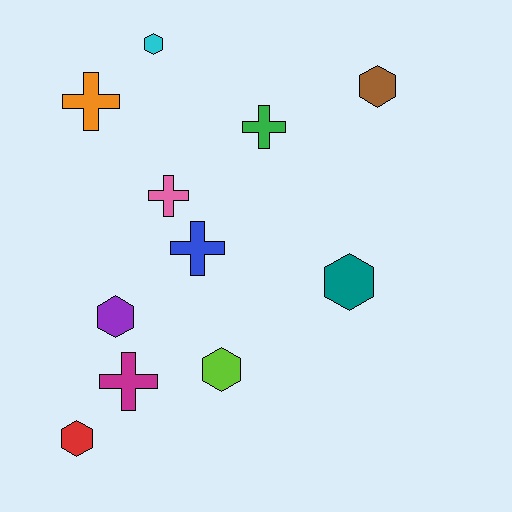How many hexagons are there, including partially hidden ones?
There are 6 hexagons.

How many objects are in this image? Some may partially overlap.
There are 11 objects.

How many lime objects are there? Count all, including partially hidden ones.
There is 1 lime object.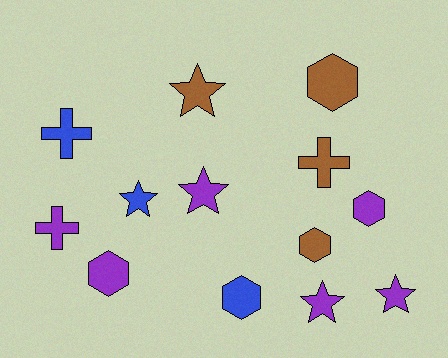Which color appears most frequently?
Purple, with 6 objects.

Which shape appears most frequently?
Star, with 5 objects.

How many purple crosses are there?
There is 1 purple cross.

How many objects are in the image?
There are 13 objects.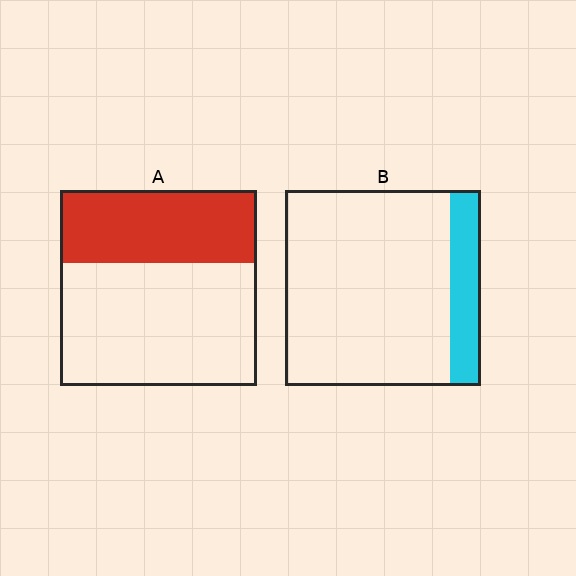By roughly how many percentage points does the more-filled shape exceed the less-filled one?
By roughly 20 percentage points (A over B).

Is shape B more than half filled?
No.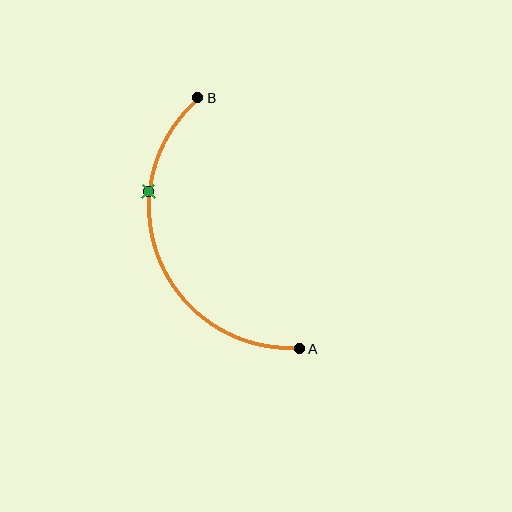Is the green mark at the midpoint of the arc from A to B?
No. The green mark lies on the arc but is closer to endpoint B. The arc midpoint would be at the point on the curve equidistant along the arc from both A and B.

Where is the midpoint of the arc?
The arc midpoint is the point on the curve farthest from the straight line joining A and B. It sits to the left of that line.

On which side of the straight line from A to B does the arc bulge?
The arc bulges to the left of the straight line connecting A and B.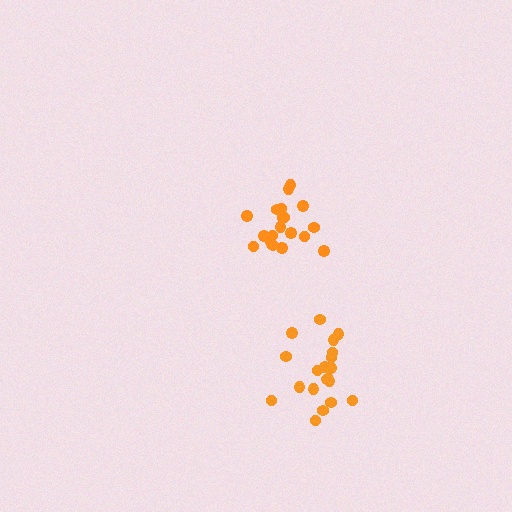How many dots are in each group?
Group 1: 19 dots, Group 2: 19 dots (38 total).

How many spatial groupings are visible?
There are 2 spatial groupings.